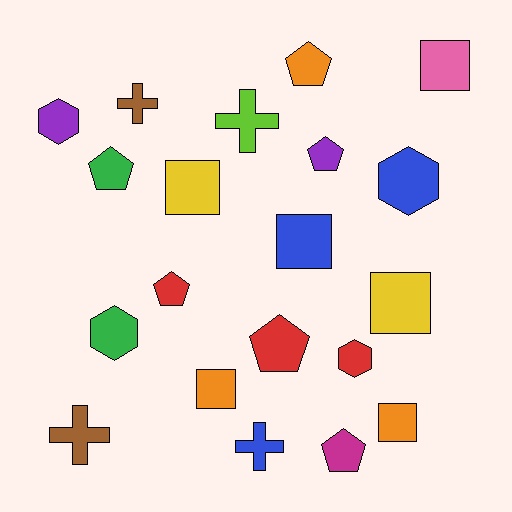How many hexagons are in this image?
There are 4 hexagons.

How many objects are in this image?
There are 20 objects.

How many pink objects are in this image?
There is 1 pink object.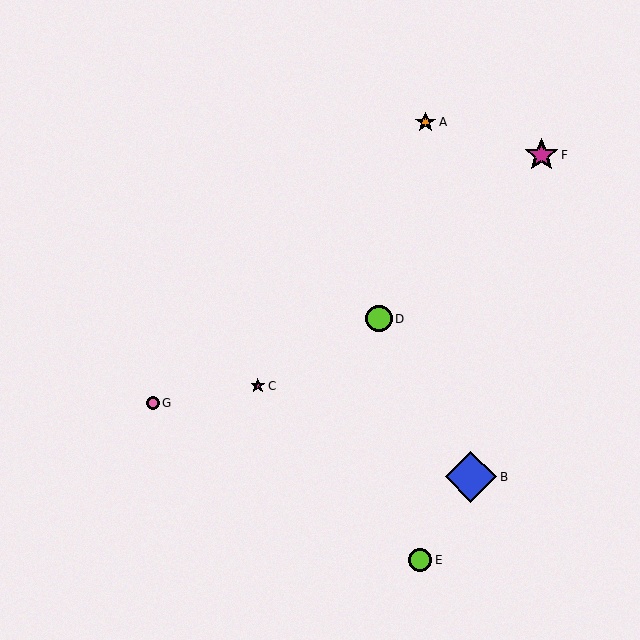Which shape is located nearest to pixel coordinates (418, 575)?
The lime circle (labeled E) at (420, 560) is nearest to that location.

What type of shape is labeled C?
Shape C is a magenta star.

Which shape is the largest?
The blue diamond (labeled B) is the largest.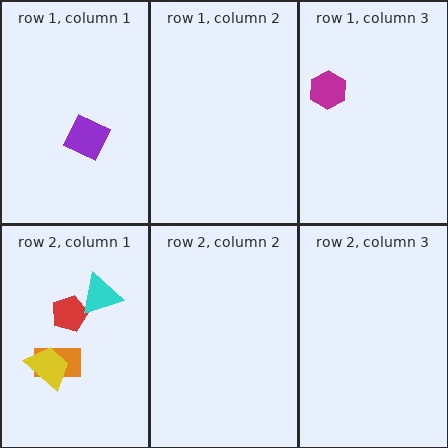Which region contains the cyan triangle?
The row 2, column 1 region.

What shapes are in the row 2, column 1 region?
The red pentagon, the cyan triangle, the orange rectangle, the yellow trapezoid.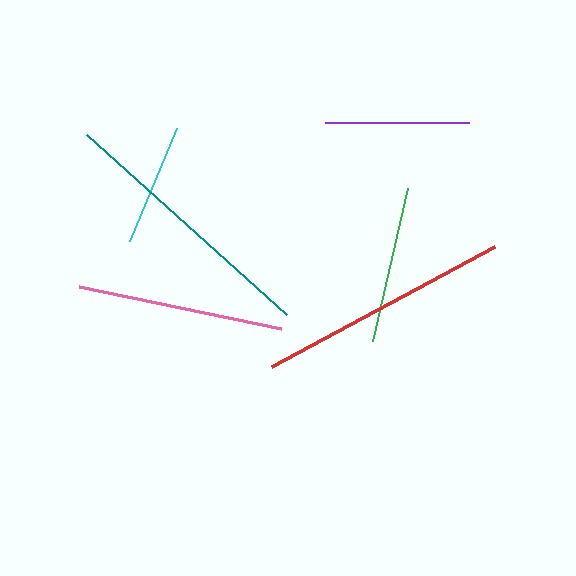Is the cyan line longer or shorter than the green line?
The green line is longer than the cyan line.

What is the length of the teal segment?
The teal segment is approximately 269 pixels long.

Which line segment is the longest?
The teal line is the longest at approximately 269 pixels.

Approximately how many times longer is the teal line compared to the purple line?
The teal line is approximately 1.9 times the length of the purple line.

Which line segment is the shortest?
The cyan line is the shortest at approximately 123 pixels.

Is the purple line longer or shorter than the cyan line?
The purple line is longer than the cyan line.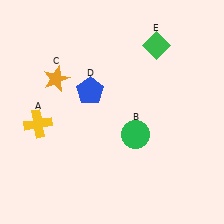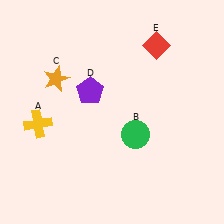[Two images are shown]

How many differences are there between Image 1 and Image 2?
There are 2 differences between the two images.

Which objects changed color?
D changed from blue to purple. E changed from green to red.